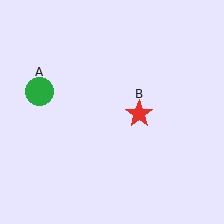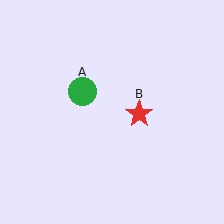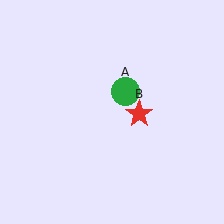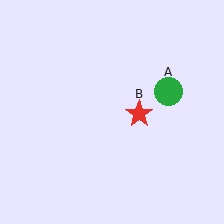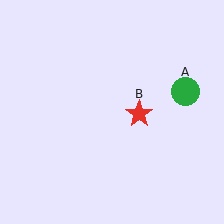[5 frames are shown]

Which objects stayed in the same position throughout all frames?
Red star (object B) remained stationary.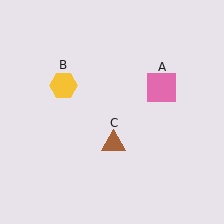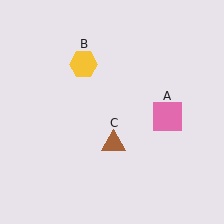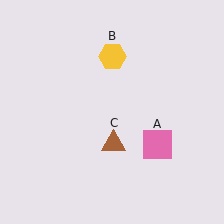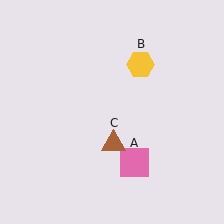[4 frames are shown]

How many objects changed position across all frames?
2 objects changed position: pink square (object A), yellow hexagon (object B).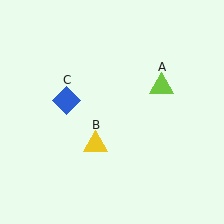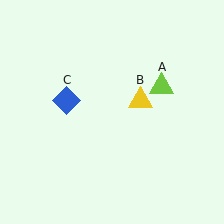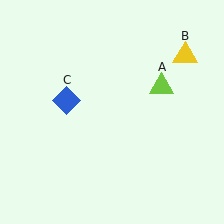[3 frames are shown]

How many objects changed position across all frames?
1 object changed position: yellow triangle (object B).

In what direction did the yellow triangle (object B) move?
The yellow triangle (object B) moved up and to the right.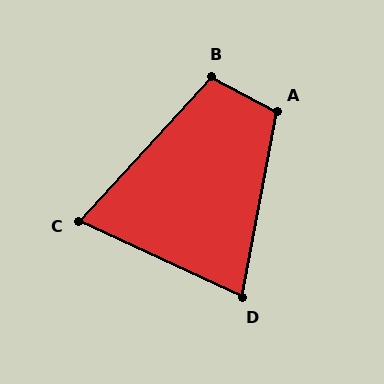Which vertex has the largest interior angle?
A, at approximately 108 degrees.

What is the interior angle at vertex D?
Approximately 76 degrees (acute).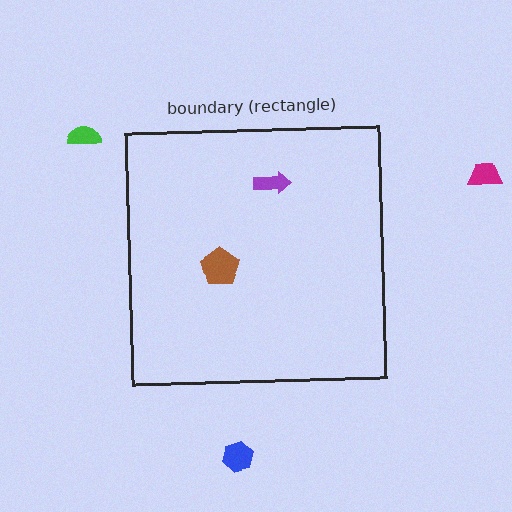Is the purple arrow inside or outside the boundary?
Inside.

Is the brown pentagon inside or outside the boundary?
Inside.